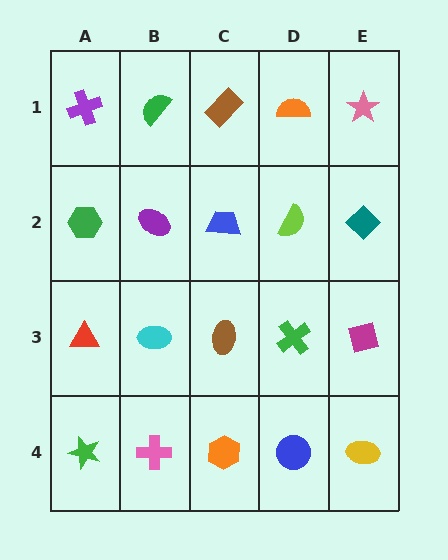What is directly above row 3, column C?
A blue trapezoid.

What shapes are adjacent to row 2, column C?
A brown rectangle (row 1, column C), a brown ellipse (row 3, column C), a purple ellipse (row 2, column B), a lime semicircle (row 2, column D).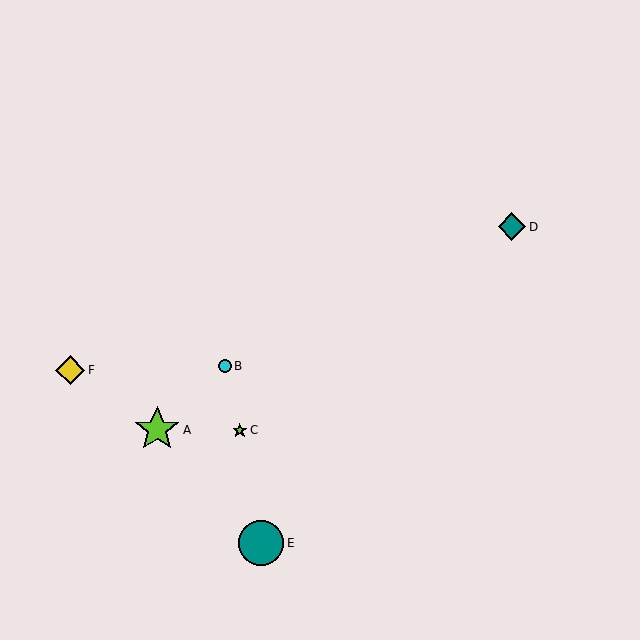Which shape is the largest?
The lime star (labeled A) is the largest.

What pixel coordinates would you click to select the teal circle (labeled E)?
Click at (261, 543) to select the teal circle E.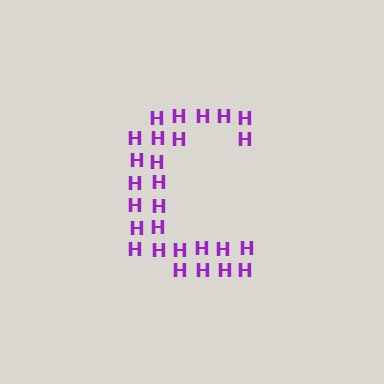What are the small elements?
The small elements are letter H's.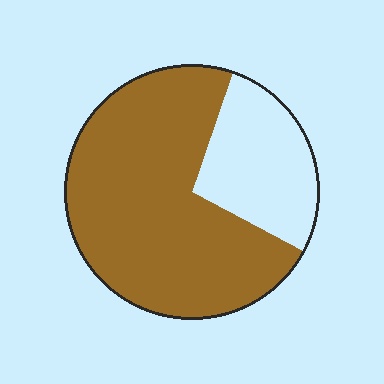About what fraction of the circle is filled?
About three quarters (3/4).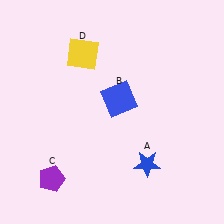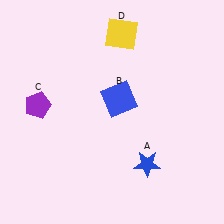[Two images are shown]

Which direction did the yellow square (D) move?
The yellow square (D) moved right.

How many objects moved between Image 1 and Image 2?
2 objects moved between the two images.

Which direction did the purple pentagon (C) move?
The purple pentagon (C) moved up.